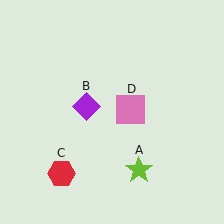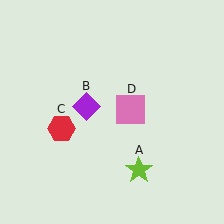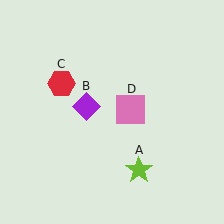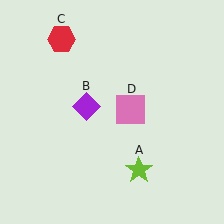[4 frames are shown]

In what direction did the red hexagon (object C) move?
The red hexagon (object C) moved up.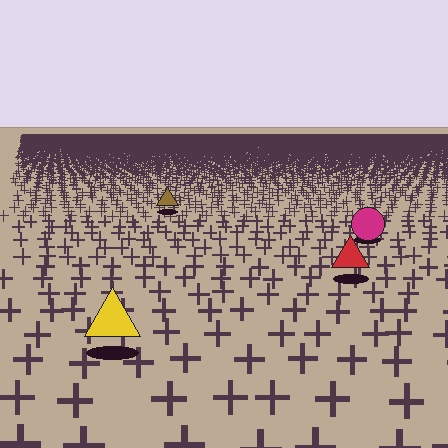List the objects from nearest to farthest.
From nearest to farthest: the yellow triangle, the red triangle, the magenta circle, the brown triangle.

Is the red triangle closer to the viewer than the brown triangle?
Yes. The red triangle is closer — you can tell from the texture gradient: the ground texture is coarser near it.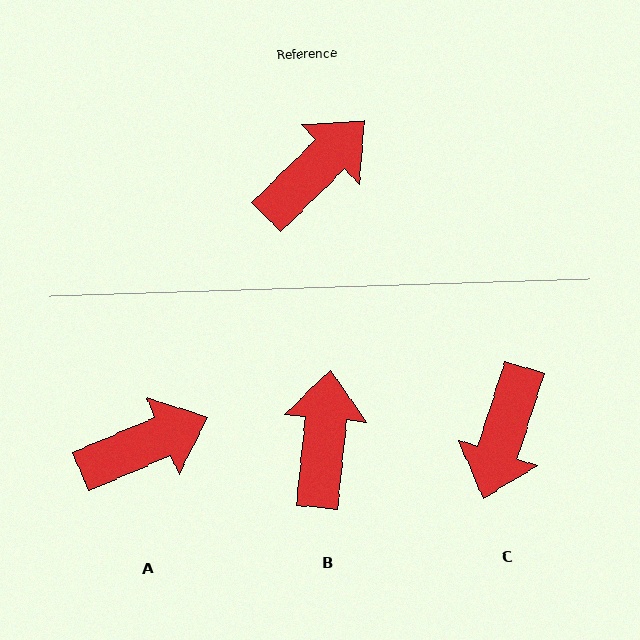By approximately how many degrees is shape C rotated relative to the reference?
Approximately 152 degrees clockwise.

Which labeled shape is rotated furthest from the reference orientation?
C, about 152 degrees away.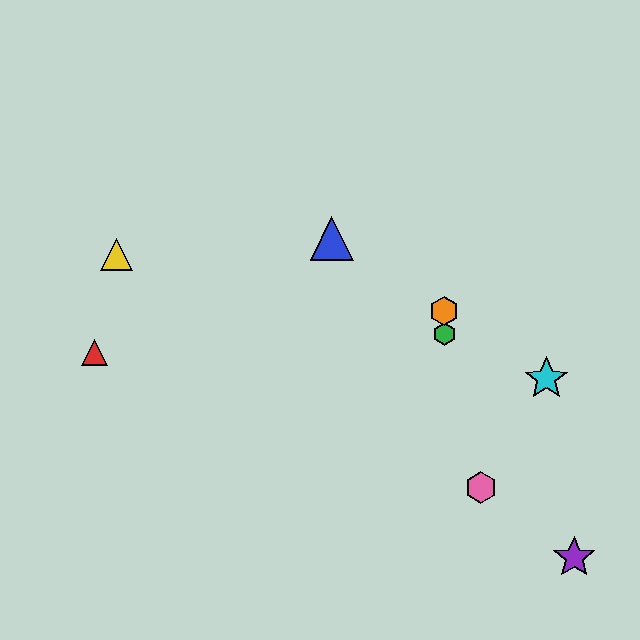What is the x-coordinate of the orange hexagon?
The orange hexagon is at x≈444.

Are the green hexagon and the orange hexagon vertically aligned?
Yes, both are at x≈444.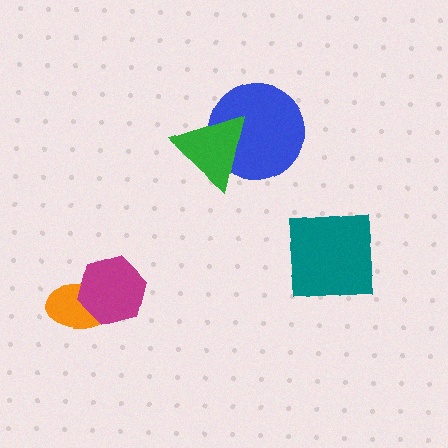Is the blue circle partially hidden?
Yes, it is partially covered by another shape.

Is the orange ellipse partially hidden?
Yes, it is partially covered by another shape.